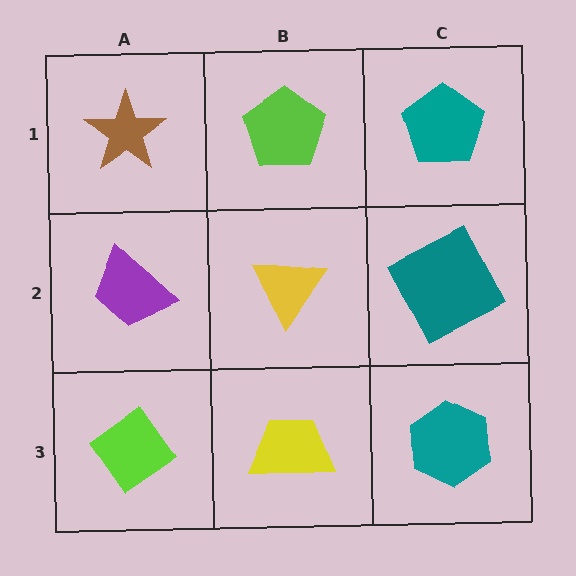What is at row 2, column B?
A yellow triangle.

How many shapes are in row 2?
3 shapes.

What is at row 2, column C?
A teal square.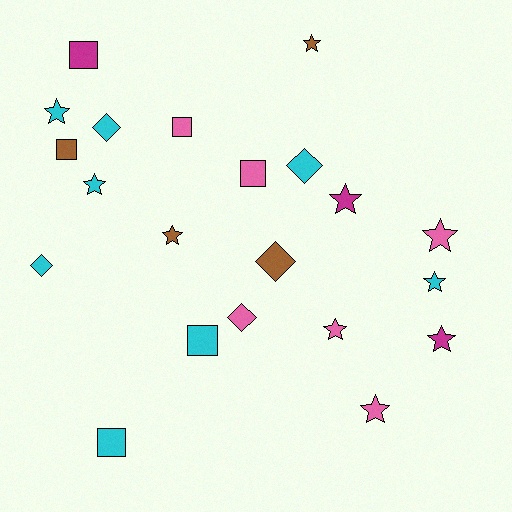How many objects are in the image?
There are 21 objects.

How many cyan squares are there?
There are 2 cyan squares.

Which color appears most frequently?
Cyan, with 8 objects.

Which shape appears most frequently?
Star, with 10 objects.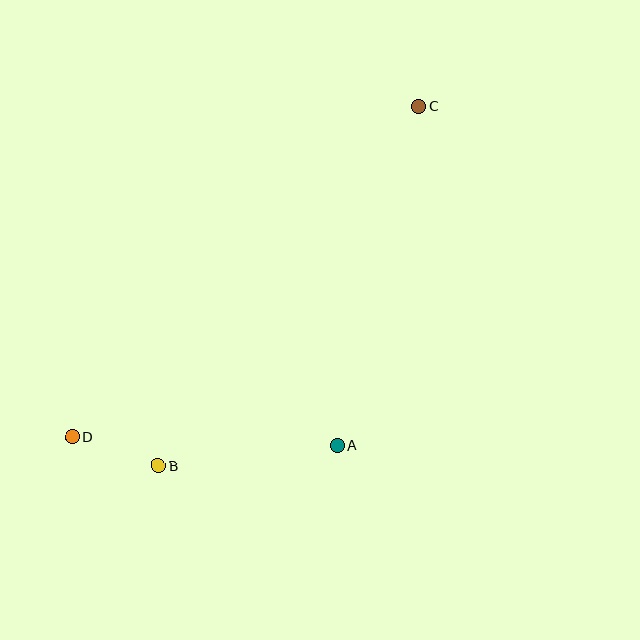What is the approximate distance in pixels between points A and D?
The distance between A and D is approximately 265 pixels.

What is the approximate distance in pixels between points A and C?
The distance between A and C is approximately 348 pixels.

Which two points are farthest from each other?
Points C and D are farthest from each other.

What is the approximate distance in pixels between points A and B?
The distance between A and B is approximately 181 pixels.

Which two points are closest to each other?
Points B and D are closest to each other.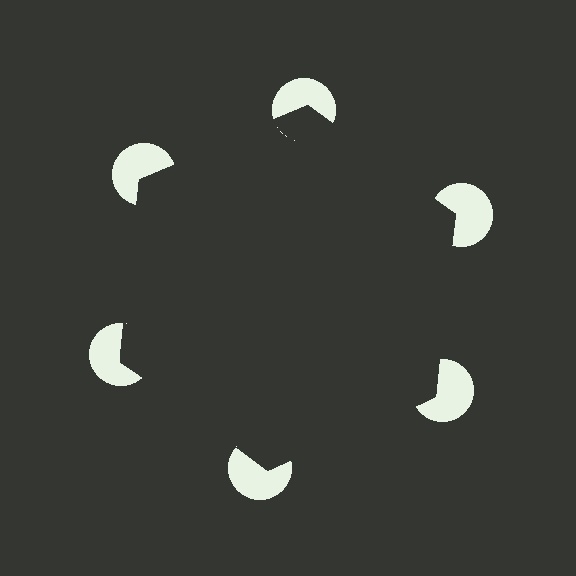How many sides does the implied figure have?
6 sides.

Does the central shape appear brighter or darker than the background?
It typically appears slightly darker than the background, even though no actual brightness change is drawn.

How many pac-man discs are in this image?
There are 6 — one at each vertex of the illusory hexagon.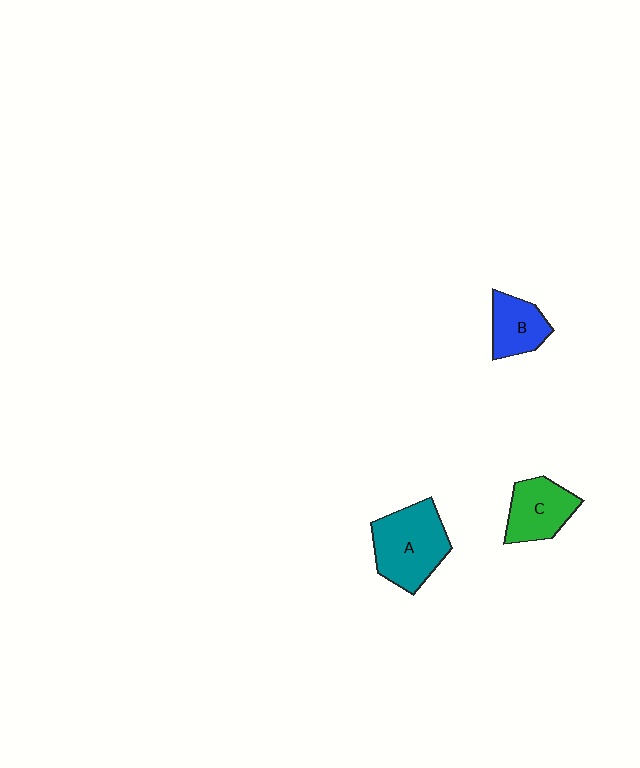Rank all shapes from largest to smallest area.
From largest to smallest: A (teal), C (green), B (blue).